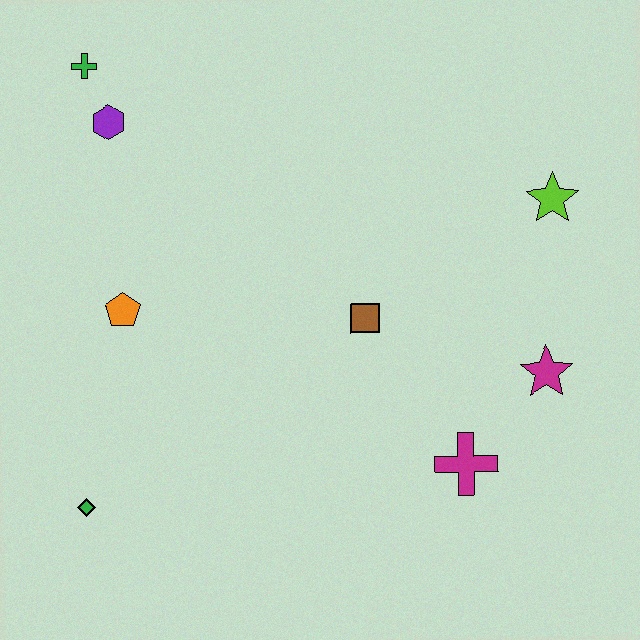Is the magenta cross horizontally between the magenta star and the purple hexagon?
Yes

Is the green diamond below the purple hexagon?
Yes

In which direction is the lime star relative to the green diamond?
The lime star is to the right of the green diamond.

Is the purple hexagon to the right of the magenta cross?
No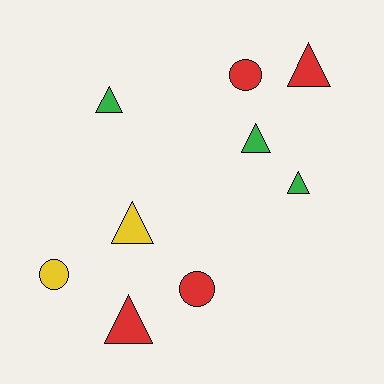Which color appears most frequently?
Red, with 4 objects.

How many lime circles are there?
There are no lime circles.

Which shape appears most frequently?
Triangle, with 6 objects.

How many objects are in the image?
There are 9 objects.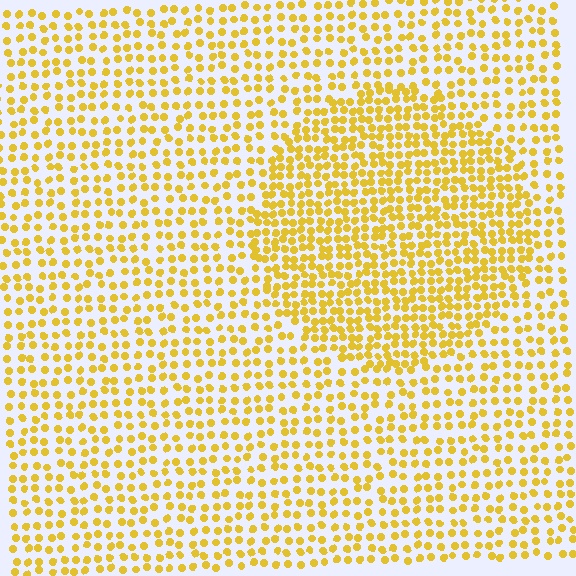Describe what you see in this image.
The image contains small yellow elements arranged at two different densities. A circle-shaped region is visible where the elements are more densely packed than the surrounding area.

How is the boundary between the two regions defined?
The boundary is defined by a change in element density (approximately 1.7x ratio). All elements are the same color, size, and shape.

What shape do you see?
I see a circle.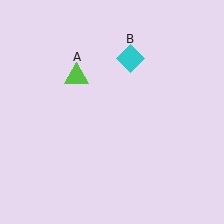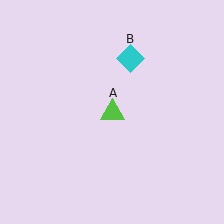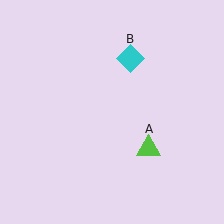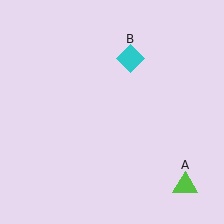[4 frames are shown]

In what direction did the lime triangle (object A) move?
The lime triangle (object A) moved down and to the right.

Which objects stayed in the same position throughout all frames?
Cyan diamond (object B) remained stationary.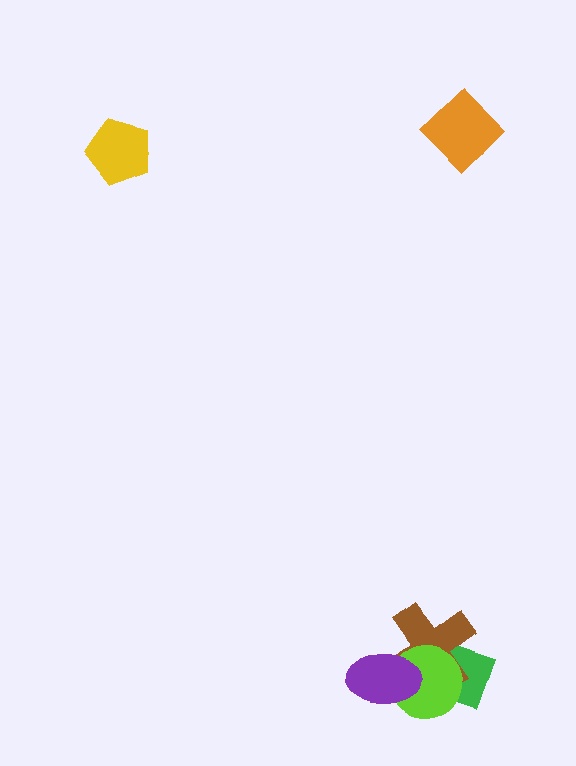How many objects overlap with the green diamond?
2 objects overlap with the green diamond.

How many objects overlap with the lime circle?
3 objects overlap with the lime circle.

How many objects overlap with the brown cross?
3 objects overlap with the brown cross.